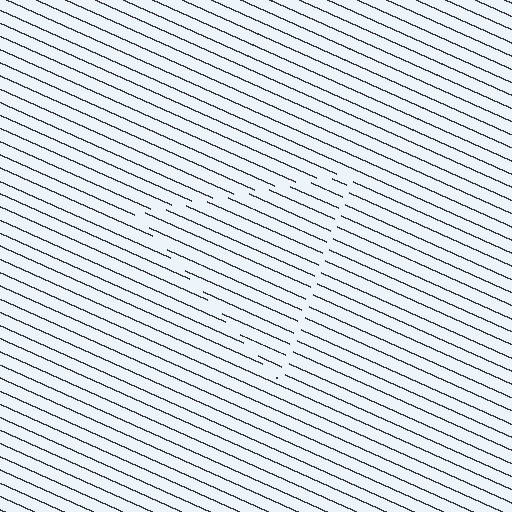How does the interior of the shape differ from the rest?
The interior of the shape contains the same grating, shifted by half a period — the contour is defined by the phase discontinuity where line-ends from the inner and outer gratings abut.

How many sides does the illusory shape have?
3 sides — the line-ends trace a triangle.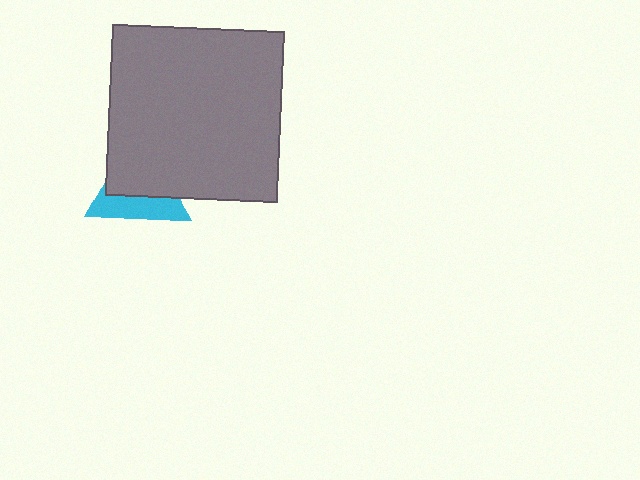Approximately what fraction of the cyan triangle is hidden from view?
Roughly 58% of the cyan triangle is hidden behind the gray square.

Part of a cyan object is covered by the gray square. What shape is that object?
It is a triangle.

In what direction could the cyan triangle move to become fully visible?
The cyan triangle could move down. That would shift it out from behind the gray square entirely.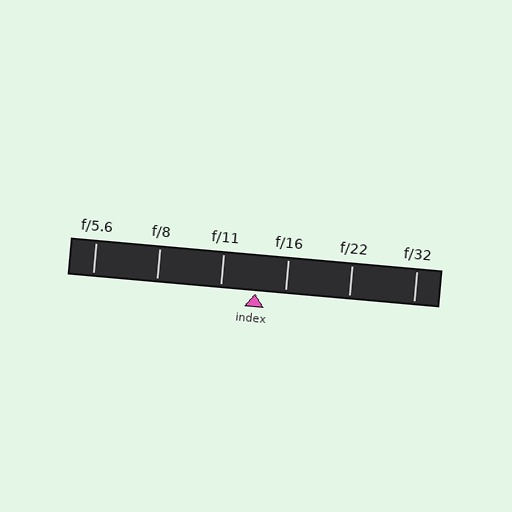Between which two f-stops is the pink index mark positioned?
The index mark is between f/11 and f/16.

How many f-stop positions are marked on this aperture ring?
There are 6 f-stop positions marked.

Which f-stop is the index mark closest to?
The index mark is closest to f/16.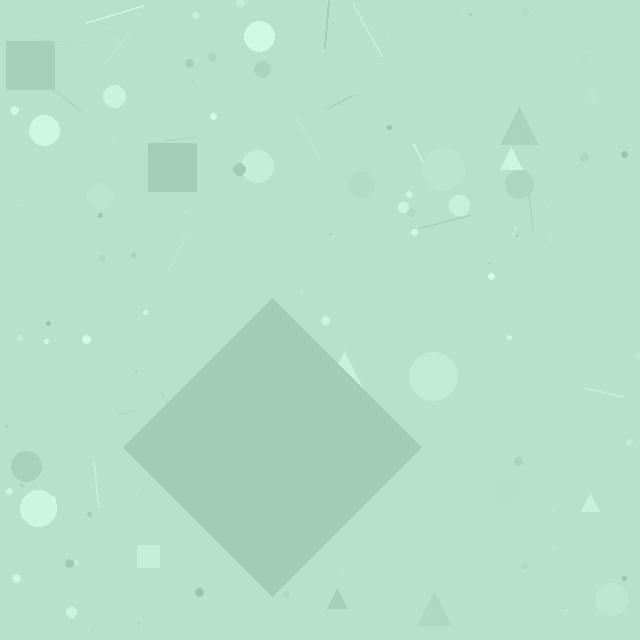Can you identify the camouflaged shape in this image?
The camouflaged shape is a diamond.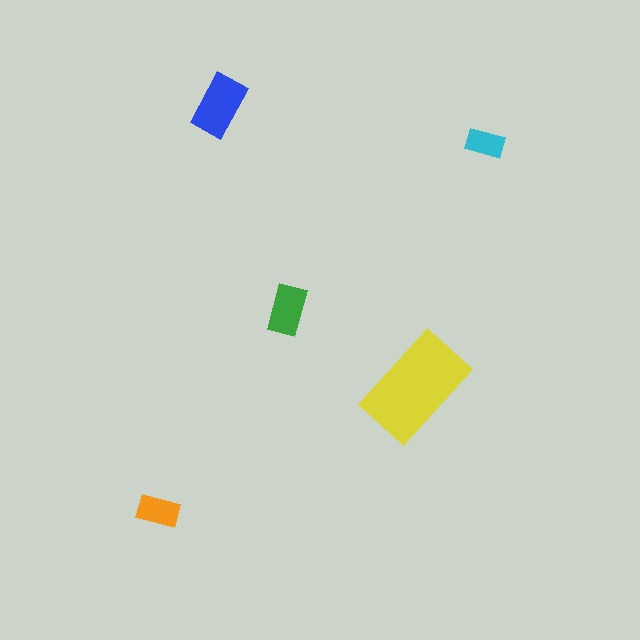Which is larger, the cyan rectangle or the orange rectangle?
The orange one.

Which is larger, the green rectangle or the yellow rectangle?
The yellow one.